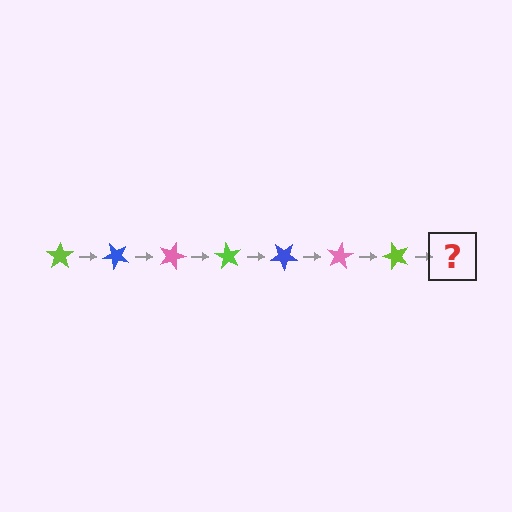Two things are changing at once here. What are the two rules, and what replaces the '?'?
The two rules are that it rotates 45 degrees each step and the color cycles through lime, blue, and pink. The '?' should be a blue star, rotated 315 degrees from the start.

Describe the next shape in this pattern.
It should be a blue star, rotated 315 degrees from the start.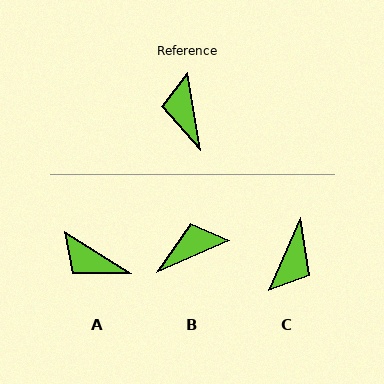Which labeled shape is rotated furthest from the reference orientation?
C, about 147 degrees away.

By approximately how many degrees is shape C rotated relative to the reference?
Approximately 147 degrees counter-clockwise.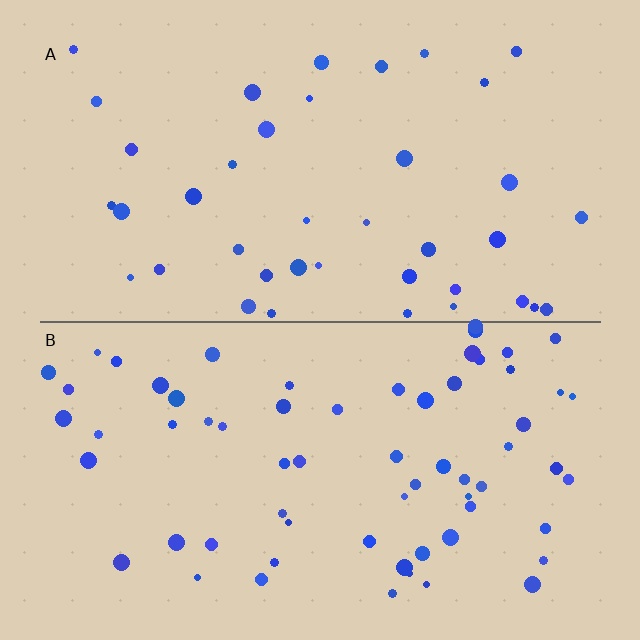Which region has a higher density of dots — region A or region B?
B (the bottom).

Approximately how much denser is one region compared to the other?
Approximately 1.6× — region B over region A.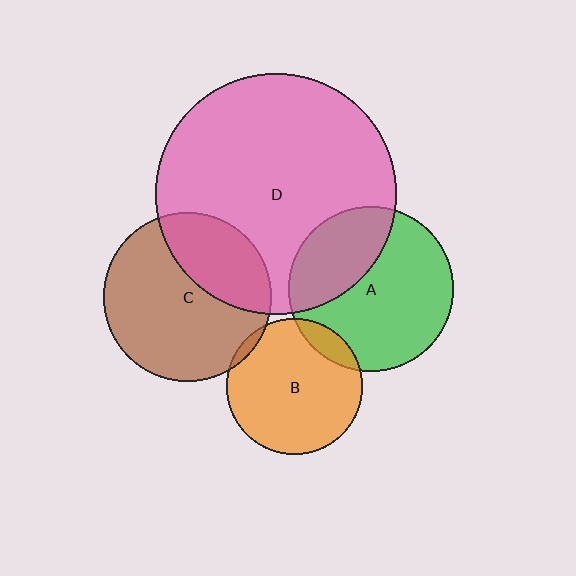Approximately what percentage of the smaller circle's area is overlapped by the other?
Approximately 30%.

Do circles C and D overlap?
Yes.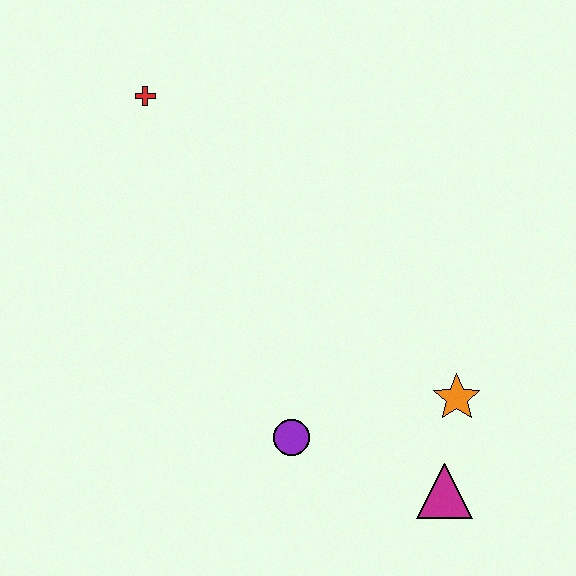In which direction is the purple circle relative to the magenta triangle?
The purple circle is to the left of the magenta triangle.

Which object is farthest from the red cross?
The magenta triangle is farthest from the red cross.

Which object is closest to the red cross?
The purple circle is closest to the red cross.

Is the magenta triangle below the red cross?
Yes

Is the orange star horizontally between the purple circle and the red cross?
No